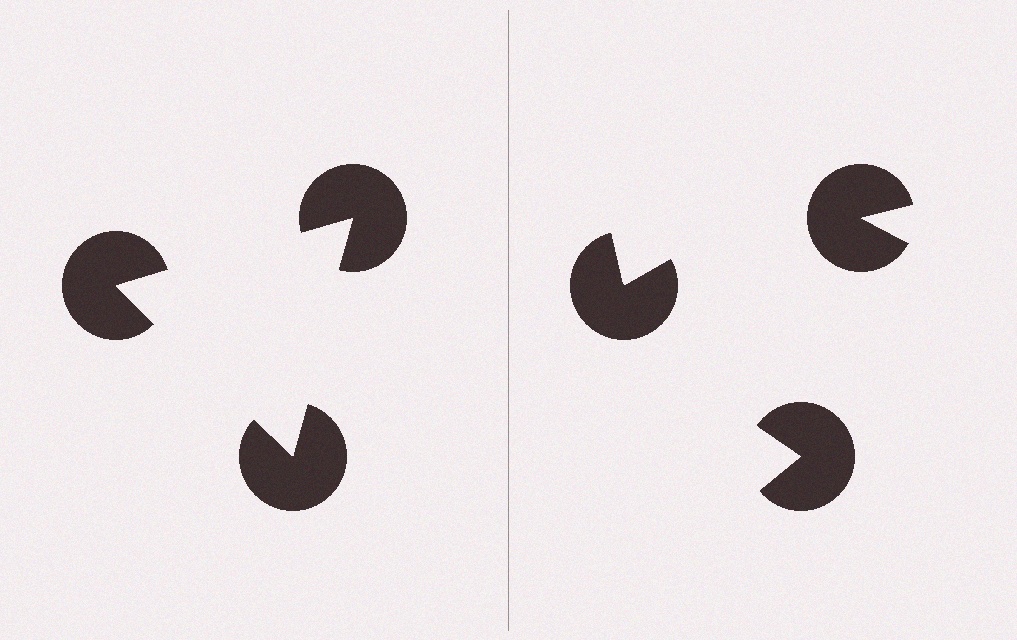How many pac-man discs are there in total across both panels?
6 — 3 on each side.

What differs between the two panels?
The pac-man discs are positioned identically on both sides; only the wedge orientations differ. On the left they align to a triangle; on the right they are misaligned.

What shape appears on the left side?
An illusory triangle.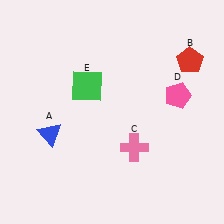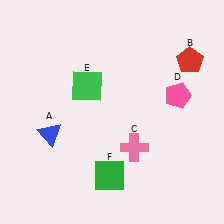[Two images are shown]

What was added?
A green square (F) was added in Image 2.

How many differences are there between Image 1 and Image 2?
There is 1 difference between the two images.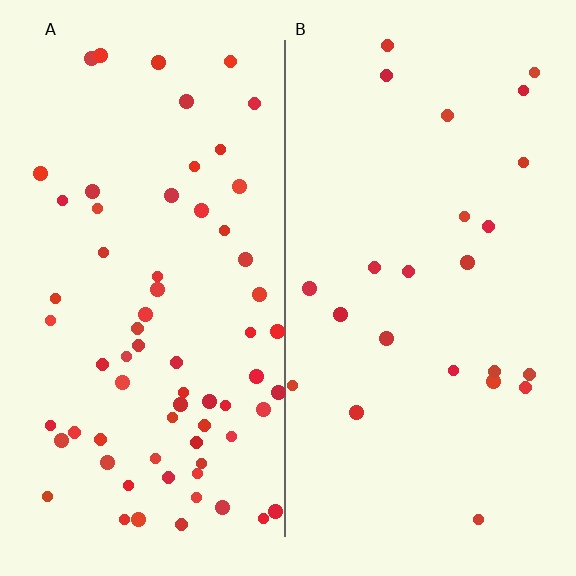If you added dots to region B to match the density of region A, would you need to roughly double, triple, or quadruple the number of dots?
Approximately triple.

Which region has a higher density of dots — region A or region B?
A (the left).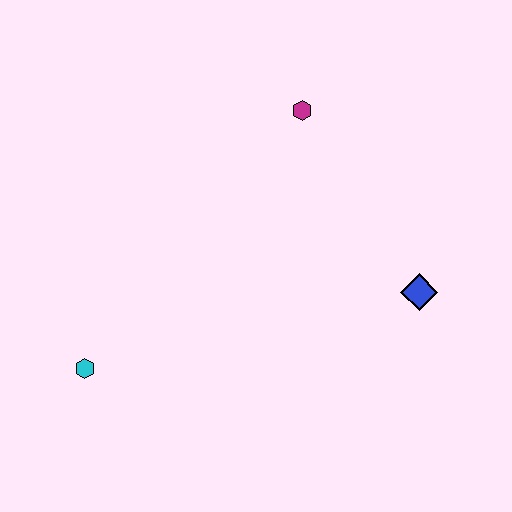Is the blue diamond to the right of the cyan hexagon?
Yes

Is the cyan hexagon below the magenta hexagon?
Yes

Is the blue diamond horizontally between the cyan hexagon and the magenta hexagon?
No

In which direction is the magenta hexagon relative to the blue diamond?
The magenta hexagon is above the blue diamond.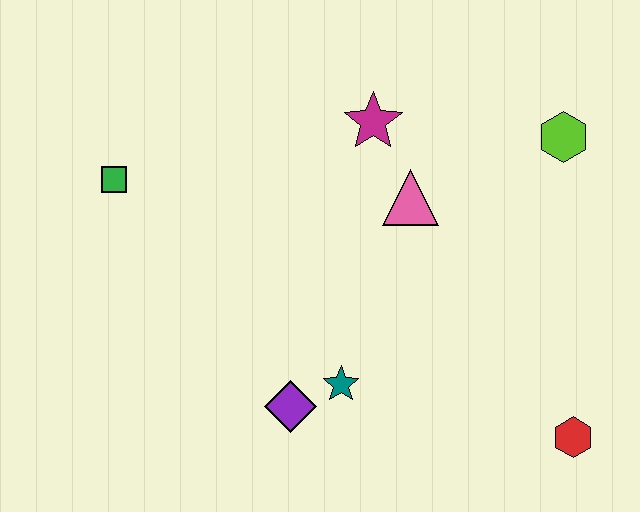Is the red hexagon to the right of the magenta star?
Yes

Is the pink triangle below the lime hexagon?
Yes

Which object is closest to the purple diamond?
The teal star is closest to the purple diamond.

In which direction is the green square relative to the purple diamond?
The green square is above the purple diamond.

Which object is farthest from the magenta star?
The red hexagon is farthest from the magenta star.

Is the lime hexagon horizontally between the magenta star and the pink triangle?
No